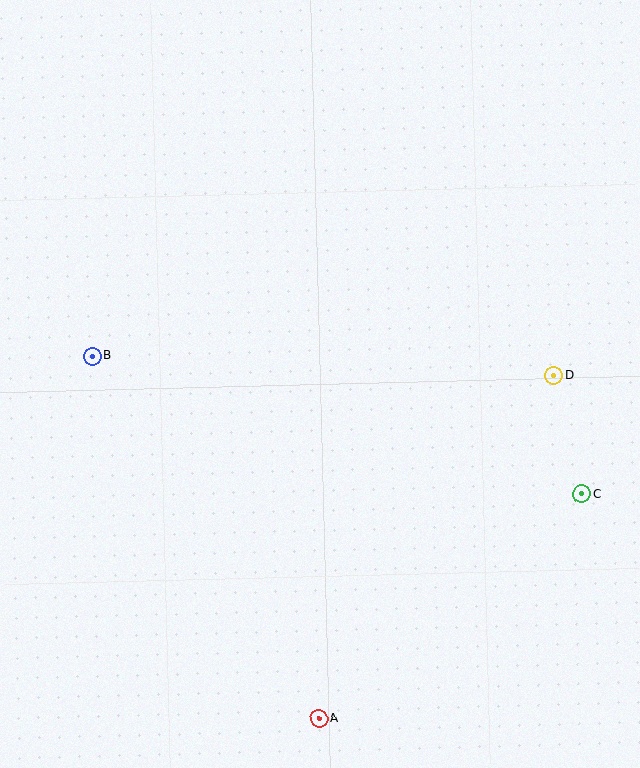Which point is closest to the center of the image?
Point B at (92, 356) is closest to the center.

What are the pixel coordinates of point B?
Point B is at (92, 356).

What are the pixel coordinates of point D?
Point D is at (554, 375).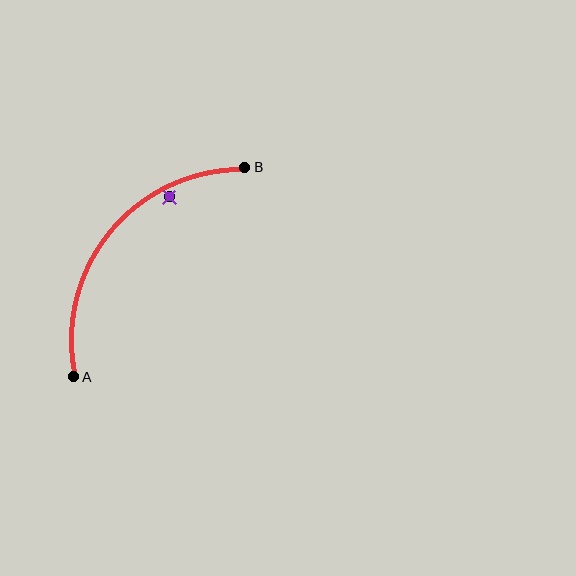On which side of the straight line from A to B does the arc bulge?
The arc bulges above and to the left of the straight line connecting A and B.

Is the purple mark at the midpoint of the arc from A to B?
No — the purple mark does not lie on the arc at all. It sits slightly inside the curve.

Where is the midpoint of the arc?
The arc midpoint is the point on the curve farthest from the straight line joining A and B. It sits above and to the left of that line.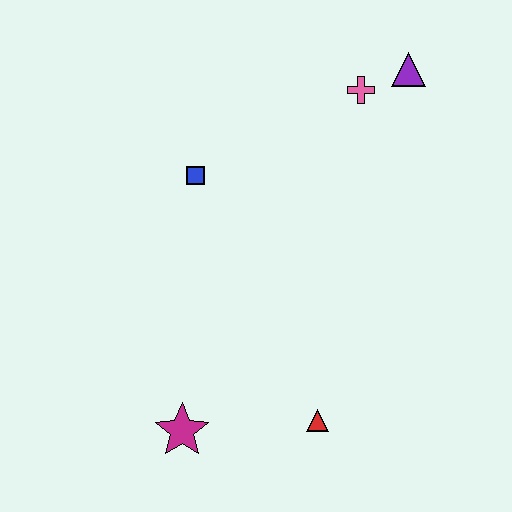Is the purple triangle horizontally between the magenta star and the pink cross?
No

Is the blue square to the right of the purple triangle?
No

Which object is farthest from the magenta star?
The purple triangle is farthest from the magenta star.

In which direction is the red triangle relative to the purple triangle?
The red triangle is below the purple triangle.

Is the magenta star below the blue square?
Yes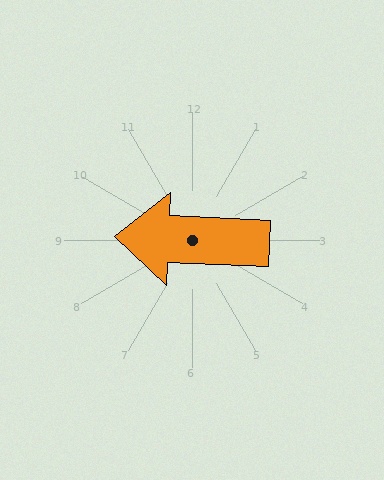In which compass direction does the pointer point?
West.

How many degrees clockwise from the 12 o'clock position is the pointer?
Approximately 272 degrees.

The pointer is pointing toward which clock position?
Roughly 9 o'clock.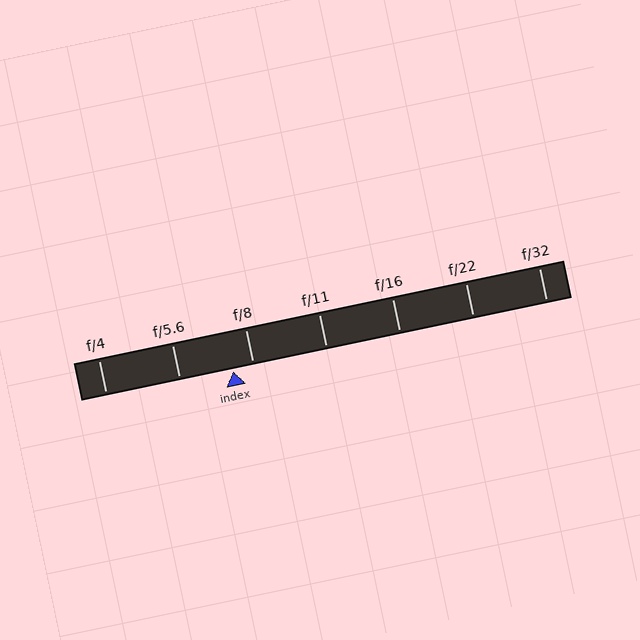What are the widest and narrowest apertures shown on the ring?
The widest aperture shown is f/4 and the narrowest is f/32.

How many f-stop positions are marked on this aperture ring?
There are 7 f-stop positions marked.